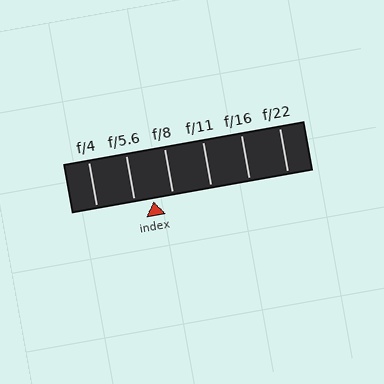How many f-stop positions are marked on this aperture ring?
There are 6 f-stop positions marked.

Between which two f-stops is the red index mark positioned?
The index mark is between f/5.6 and f/8.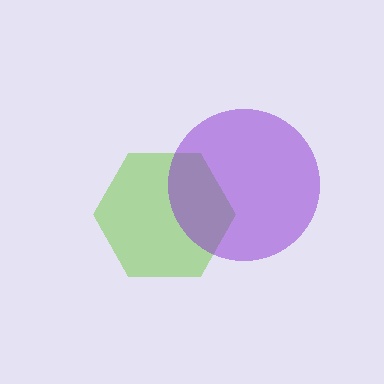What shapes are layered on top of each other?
The layered shapes are: a lime hexagon, a purple circle.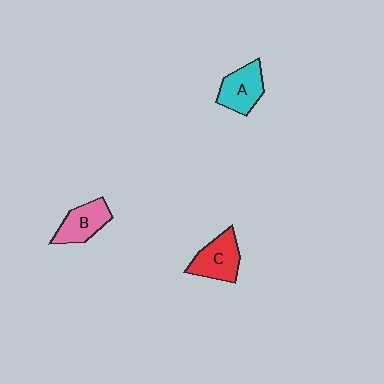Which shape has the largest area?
Shape C (red).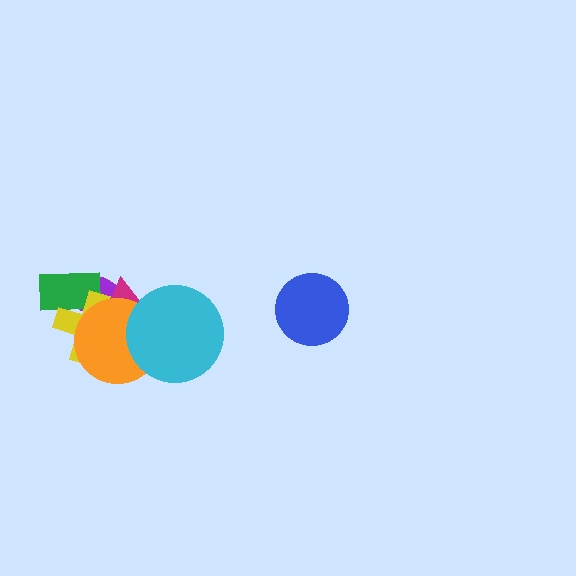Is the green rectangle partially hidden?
Yes, it is partially covered by another shape.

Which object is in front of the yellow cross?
The orange circle is in front of the yellow cross.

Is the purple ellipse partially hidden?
Yes, it is partially covered by another shape.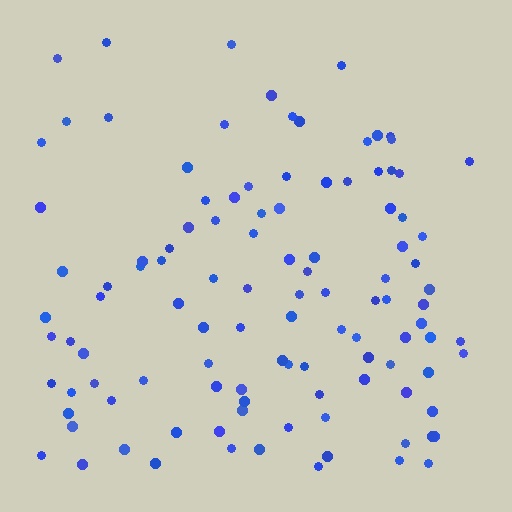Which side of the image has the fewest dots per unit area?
The top.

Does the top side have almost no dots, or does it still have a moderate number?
Still a moderate number, just noticeably fewer than the bottom.